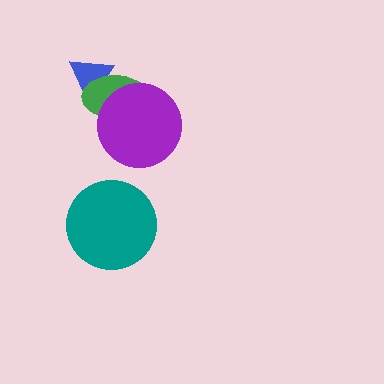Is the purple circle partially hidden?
No, no other shape covers it.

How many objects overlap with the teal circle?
0 objects overlap with the teal circle.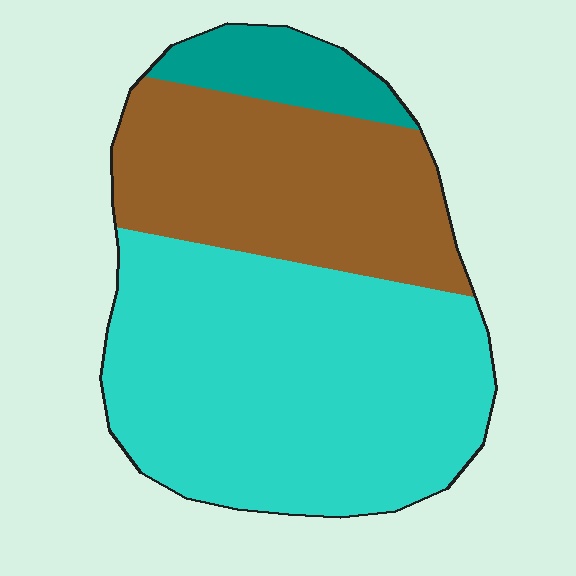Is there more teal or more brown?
Brown.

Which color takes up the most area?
Cyan, at roughly 55%.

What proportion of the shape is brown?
Brown covers roughly 35% of the shape.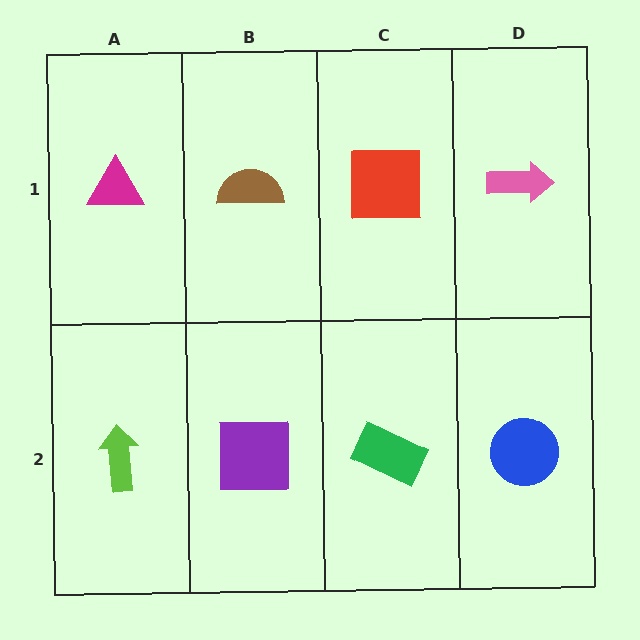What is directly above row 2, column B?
A brown semicircle.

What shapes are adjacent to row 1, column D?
A blue circle (row 2, column D), a red square (row 1, column C).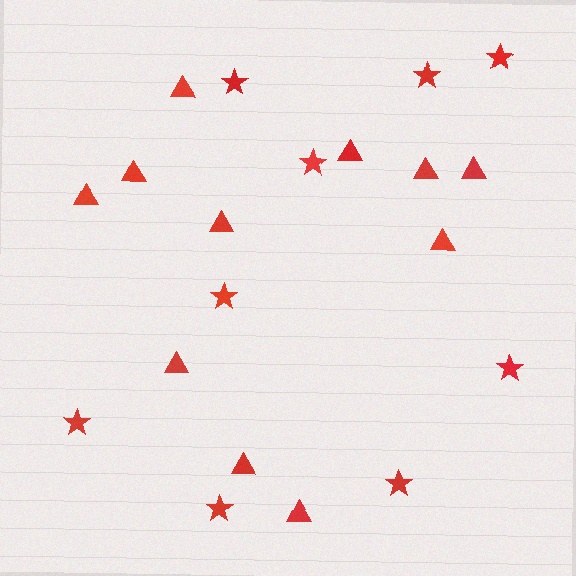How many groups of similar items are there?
There are 2 groups: one group of stars (9) and one group of triangles (11).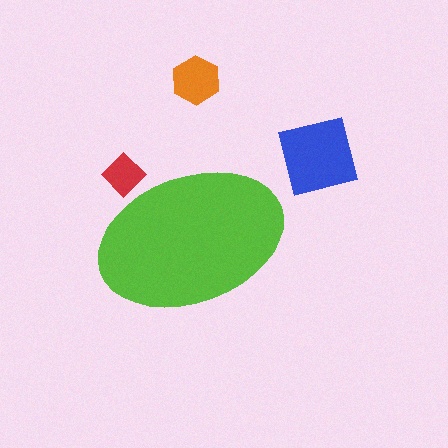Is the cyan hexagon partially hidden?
No, the cyan hexagon is fully visible.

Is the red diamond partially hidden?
Yes, the red diamond is partially hidden behind the lime ellipse.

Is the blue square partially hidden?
No, the blue square is fully visible.